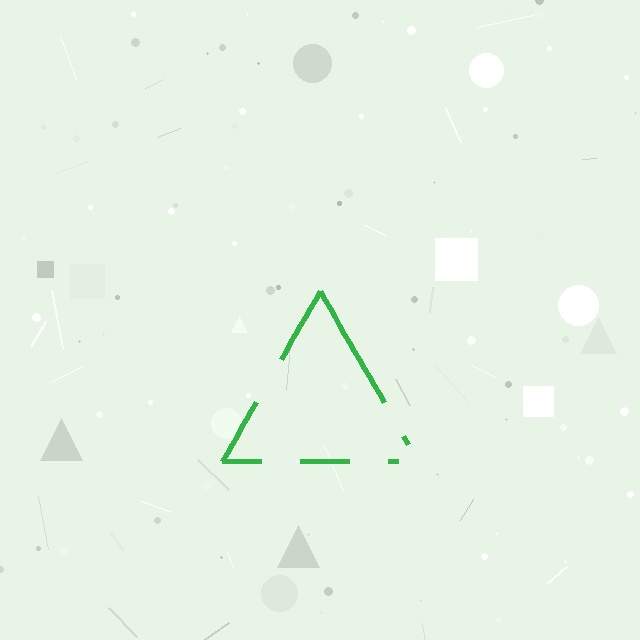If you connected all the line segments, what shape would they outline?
They would outline a triangle.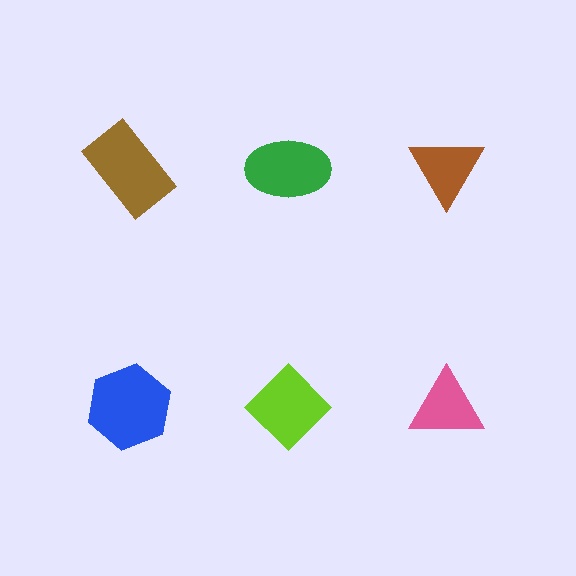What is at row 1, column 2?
A green ellipse.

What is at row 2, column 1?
A blue hexagon.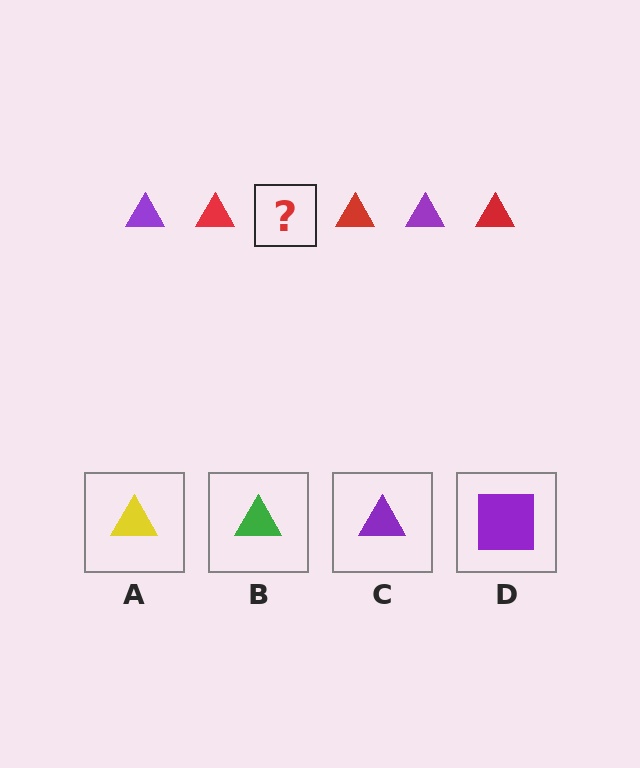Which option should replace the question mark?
Option C.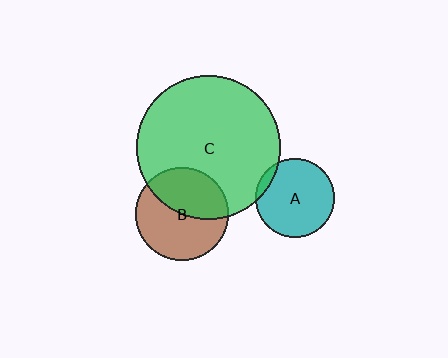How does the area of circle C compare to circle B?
Approximately 2.4 times.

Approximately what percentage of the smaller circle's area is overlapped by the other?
Approximately 45%.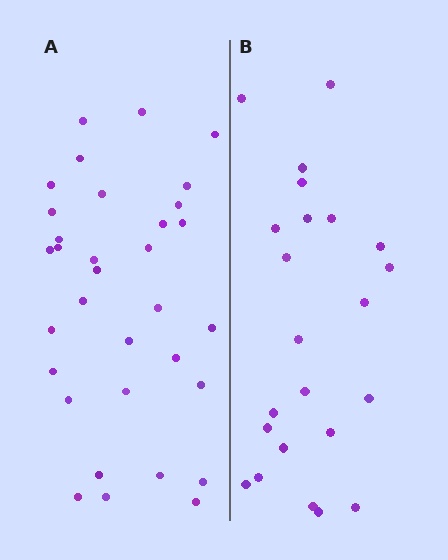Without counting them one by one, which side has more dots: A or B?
Region A (the left region) has more dots.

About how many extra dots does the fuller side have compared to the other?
Region A has roughly 10 or so more dots than region B.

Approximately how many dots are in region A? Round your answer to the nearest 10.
About 30 dots. (The exact count is 33, which rounds to 30.)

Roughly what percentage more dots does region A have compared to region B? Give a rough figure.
About 45% more.